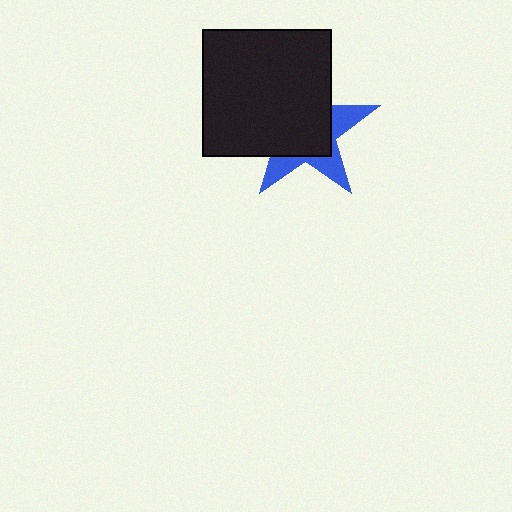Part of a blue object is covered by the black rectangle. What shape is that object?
It is a star.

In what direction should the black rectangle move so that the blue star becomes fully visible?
The black rectangle should move toward the upper-left. That is the shortest direction to clear the overlap and leave the blue star fully visible.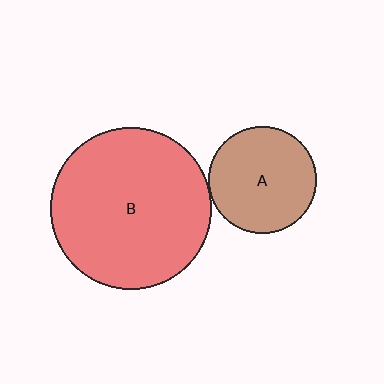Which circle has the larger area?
Circle B (red).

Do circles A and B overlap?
Yes.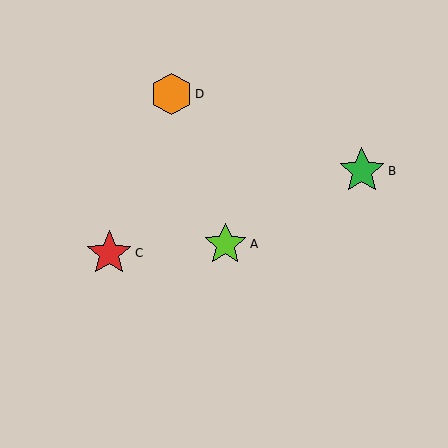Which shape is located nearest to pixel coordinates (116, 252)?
The red star (labeled C) at (109, 253) is nearest to that location.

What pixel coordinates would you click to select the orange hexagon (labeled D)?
Click at (171, 94) to select the orange hexagon D.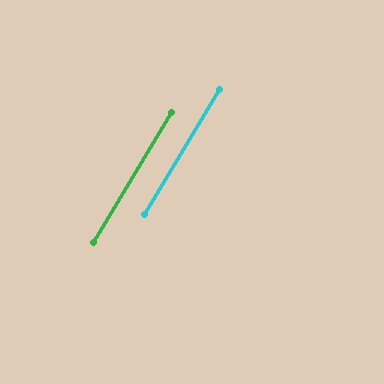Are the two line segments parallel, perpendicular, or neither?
Parallel — their directions differ by only 0.1°.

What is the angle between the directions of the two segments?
Approximately 0 degrees.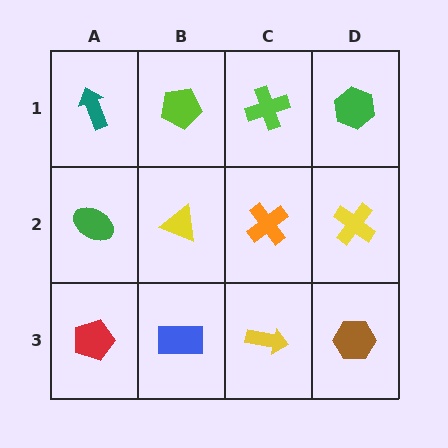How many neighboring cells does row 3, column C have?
3.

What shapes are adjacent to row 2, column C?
A lime cross (row 1, column C), a yellow arrow (row 3, column C), a yellow triangle (row 2, column B), a yellow cross (row 2, column D).